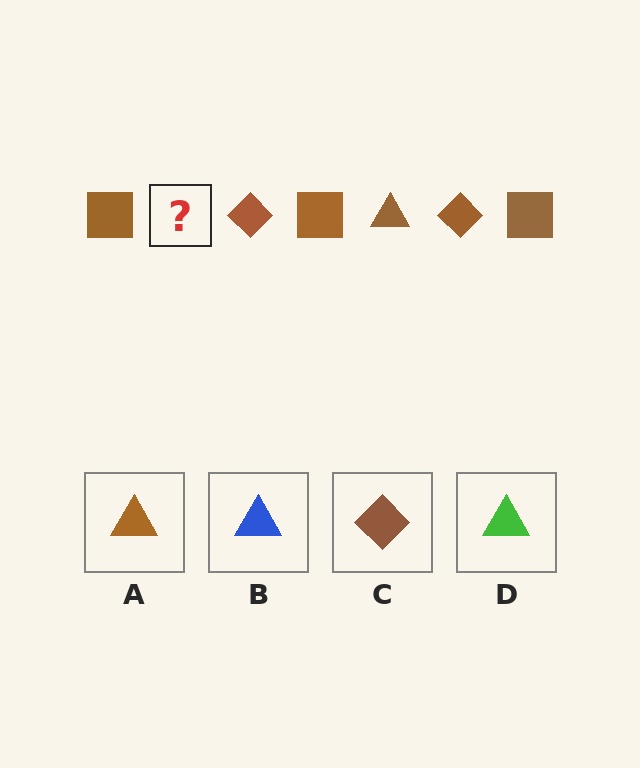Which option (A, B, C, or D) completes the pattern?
A.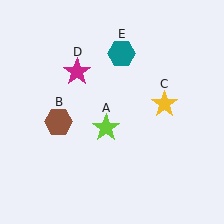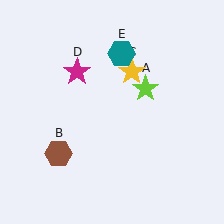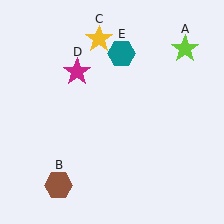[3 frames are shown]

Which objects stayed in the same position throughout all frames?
Magenta star (object D) and teal hexagon (object E) remained stationary.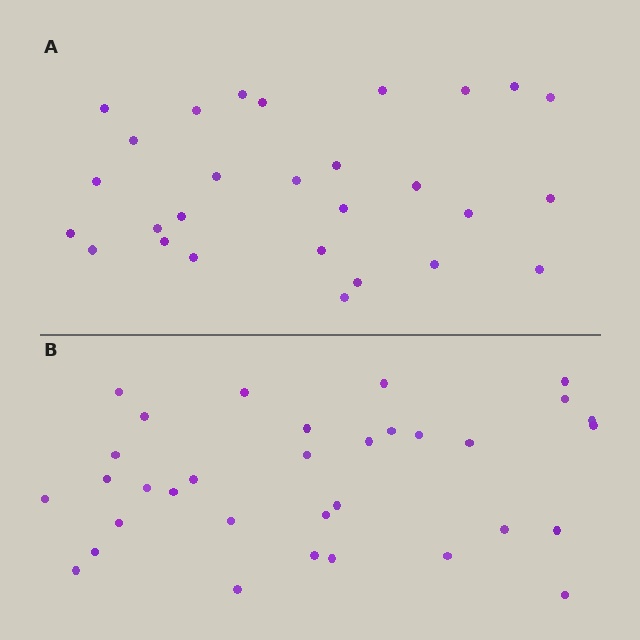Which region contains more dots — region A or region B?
Region B (the bottom region) has more dots.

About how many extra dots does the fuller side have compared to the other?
Region B has about 5 more dots than region A.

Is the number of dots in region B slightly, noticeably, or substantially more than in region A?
Region B has only slightly more — the two regions are fairly close. The ratio is roughly 1.2 to 1.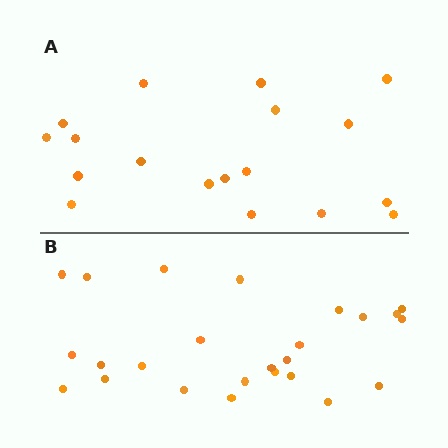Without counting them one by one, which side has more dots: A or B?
Region B (the bottom region) has more dots.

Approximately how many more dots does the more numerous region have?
Region B has roughly 8 or so more dots than region A.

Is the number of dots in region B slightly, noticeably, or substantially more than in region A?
Region B has noticeably more, but not dramatically so. The ratio is roughly 1.4 to 1.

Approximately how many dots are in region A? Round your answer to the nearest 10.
About 20 dots. (The exact count is 18, which rounds to 20.)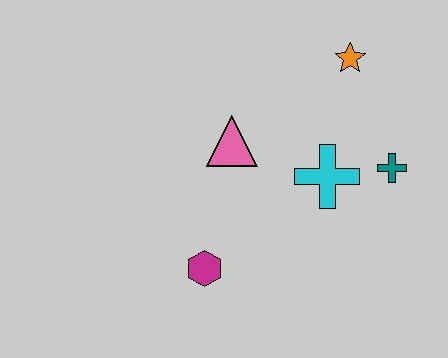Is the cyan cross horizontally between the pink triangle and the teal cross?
Yes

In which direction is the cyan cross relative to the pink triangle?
The cyan cross is to the right of the pink triangle.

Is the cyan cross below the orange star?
Yes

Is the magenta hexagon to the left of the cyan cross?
Yes